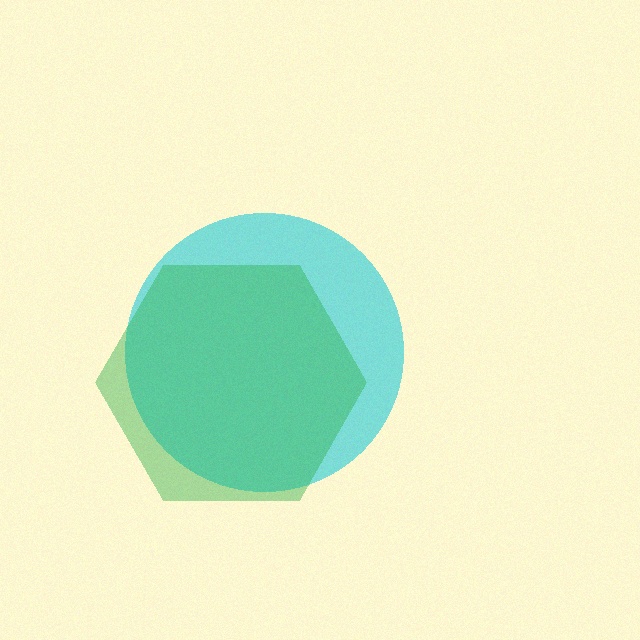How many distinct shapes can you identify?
There are 2 distinct shapes: a cyan circle, a green hexagon.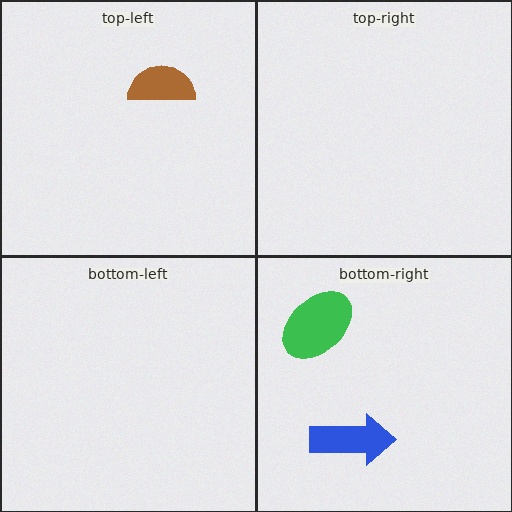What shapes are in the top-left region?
The brown semicircle.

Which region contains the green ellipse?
The bottom-right region.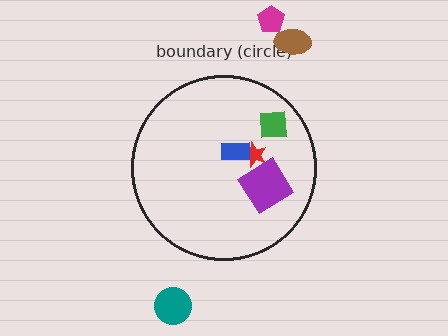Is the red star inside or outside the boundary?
Inside.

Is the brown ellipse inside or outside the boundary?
Outside.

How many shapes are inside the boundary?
4 inside, 3 outside.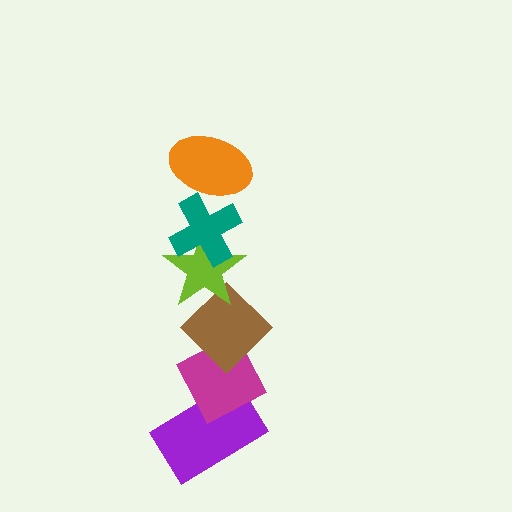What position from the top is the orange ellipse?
The orange ellipse is 1st from the top.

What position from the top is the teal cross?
The teal cross is 2nd from the top.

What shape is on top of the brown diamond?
The lime star is on top of the brown diamond.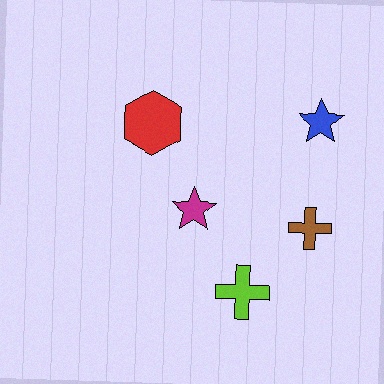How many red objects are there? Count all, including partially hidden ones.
There is 1 red object.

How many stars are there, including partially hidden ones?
There are 2 stars.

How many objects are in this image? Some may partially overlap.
There are 5 objects.